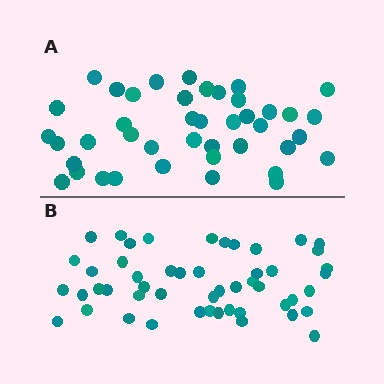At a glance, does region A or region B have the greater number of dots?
Region B (the bottom region) has more dots.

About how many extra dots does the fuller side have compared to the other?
Region B has roughly 8 or so more dots than region A.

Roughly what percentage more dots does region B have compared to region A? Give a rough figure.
About 20% more.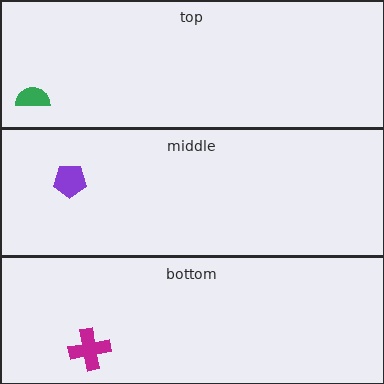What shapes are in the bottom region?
The magenta cross.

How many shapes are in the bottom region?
1.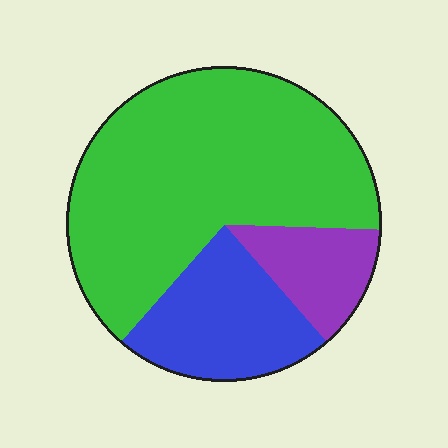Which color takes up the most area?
Green, at roughly 65%.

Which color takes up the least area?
Purple, at roughly 15%.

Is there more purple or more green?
Green.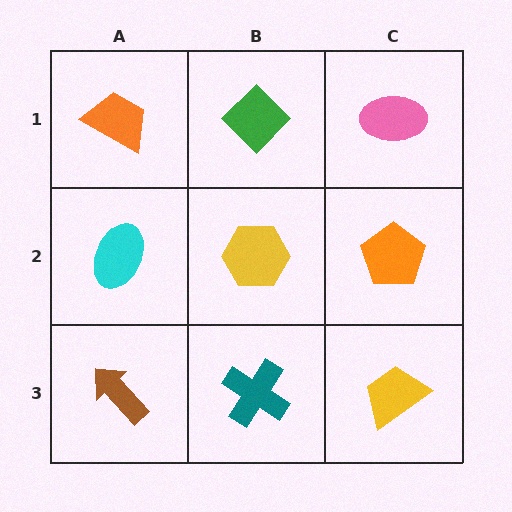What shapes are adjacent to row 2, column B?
A green diamond (row 1, column B), a teal cross (row 3, column B), a cyan ellipse (row 2, column A), an orange pentagon (row 2, column C).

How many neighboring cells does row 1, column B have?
3.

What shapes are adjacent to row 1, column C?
An orange pentagon (row 2, column C), a green diamond (row 1, column B).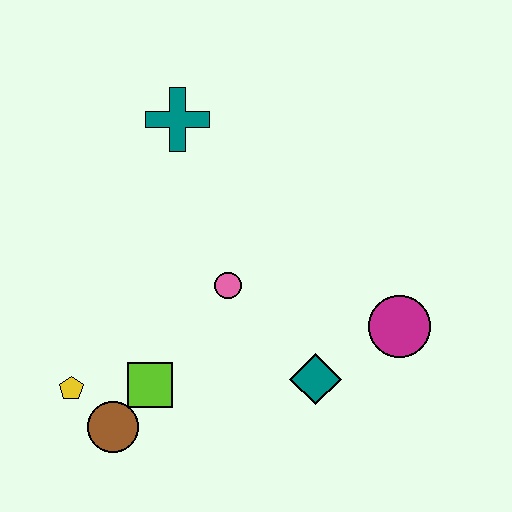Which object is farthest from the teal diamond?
The teal cross is farthest from the teal diamond.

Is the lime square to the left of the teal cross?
Yes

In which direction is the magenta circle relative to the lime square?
The magenta circle is to the right of the lime square.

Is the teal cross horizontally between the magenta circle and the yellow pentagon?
Yes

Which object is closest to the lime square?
The brown circle is closest to the lime square.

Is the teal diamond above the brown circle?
Yes